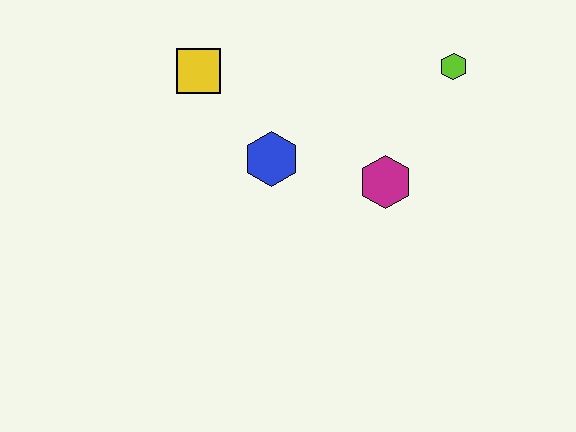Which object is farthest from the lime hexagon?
The yellow square is farthest from the lime hexagon.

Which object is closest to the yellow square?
The blue hexagon is closest to the yellow square.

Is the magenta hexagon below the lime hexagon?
Yes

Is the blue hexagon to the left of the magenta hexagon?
Yes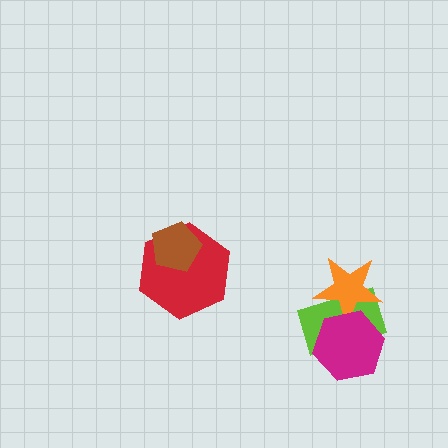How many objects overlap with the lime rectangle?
2 objects overlap with the lime rectangle.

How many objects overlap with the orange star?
2 objects overlap with the orange star.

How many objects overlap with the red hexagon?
1 object overlaps with the red hexagon.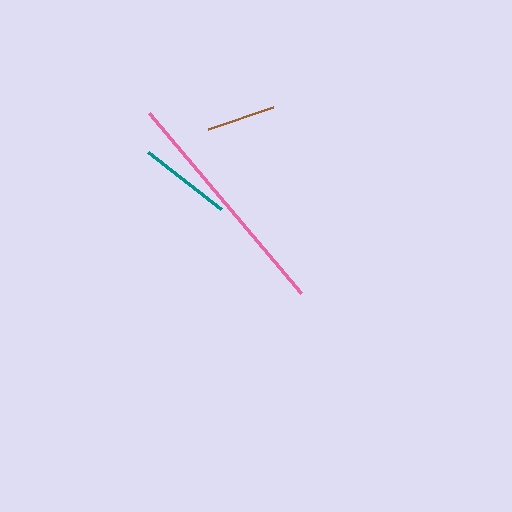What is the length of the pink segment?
The pink segment is approximately 235 pixels long.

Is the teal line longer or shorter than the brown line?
The teal line is longer than the brown line.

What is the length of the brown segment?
The brown segment is approximately 68 pixels long.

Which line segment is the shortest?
The brown line is the shortest at approximately 68 pixels.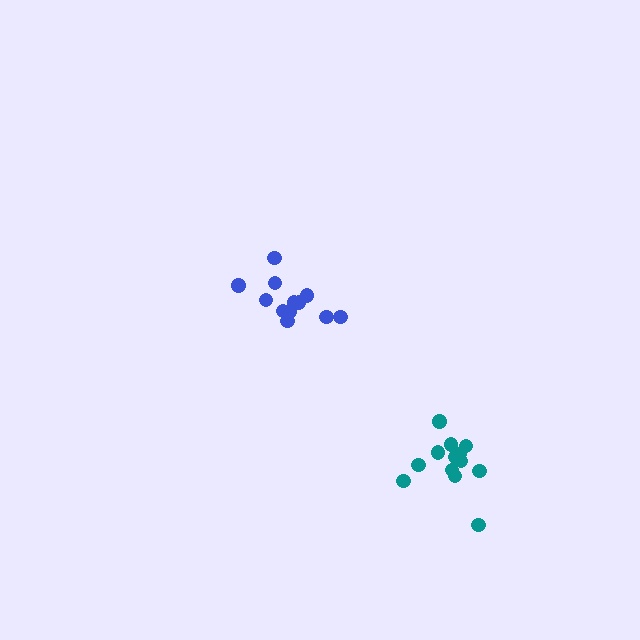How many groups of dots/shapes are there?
There are 2 groups.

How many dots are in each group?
Group 1: 12 dots, Group 2: 13 dots (25 total).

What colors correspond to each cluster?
The clusters are colored: blue, teal.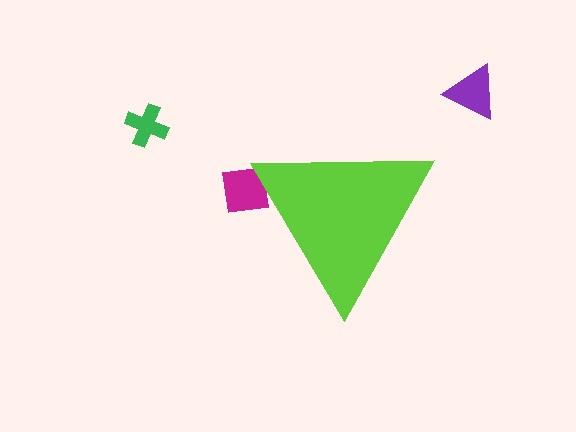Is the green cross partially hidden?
No, the green cross is fully visible.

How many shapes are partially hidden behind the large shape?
1 shape is partially hidden.